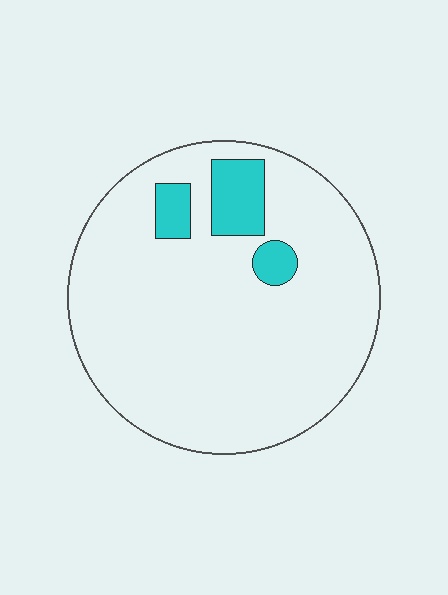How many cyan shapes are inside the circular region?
3.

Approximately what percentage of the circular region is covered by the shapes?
Approximately 10%.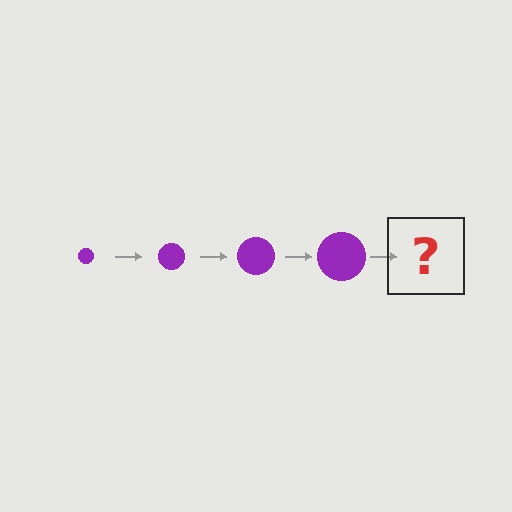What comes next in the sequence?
The next element should be a purple circle, larger than the previous one.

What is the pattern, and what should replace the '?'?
The pattern is that the circle gets progressively larger each step. The '?' should be a purple circle, larger than the previous one.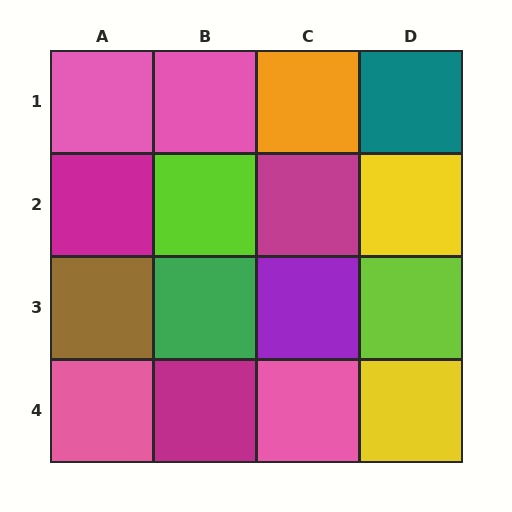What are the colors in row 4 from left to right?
Pink, magenta, pink, yellow.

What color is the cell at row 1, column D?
Teal.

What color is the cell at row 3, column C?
Purple.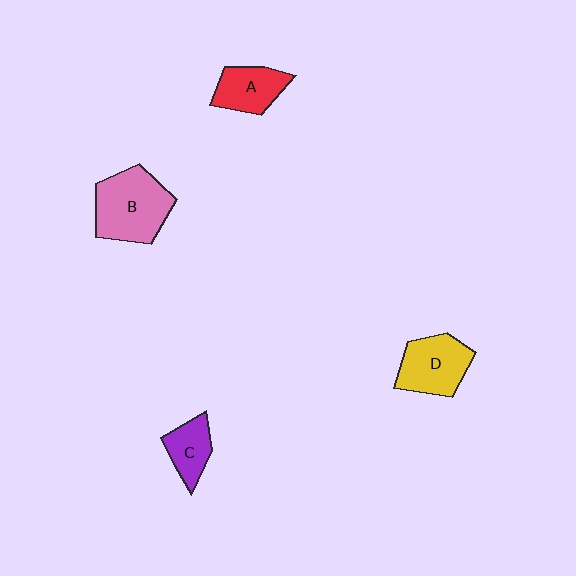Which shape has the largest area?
Shape B (pink).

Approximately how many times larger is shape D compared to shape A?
Approximately 1.3 times.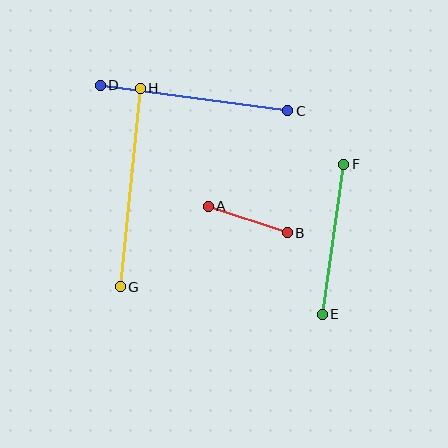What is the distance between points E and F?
The distance is approximately 152 pixels.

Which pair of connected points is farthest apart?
Points G and H are farthest apart.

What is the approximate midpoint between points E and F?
The midpoint is at approximately (333, 239) pixels.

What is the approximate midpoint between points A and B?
The midpoint is at approximately (248, 219) pixels.